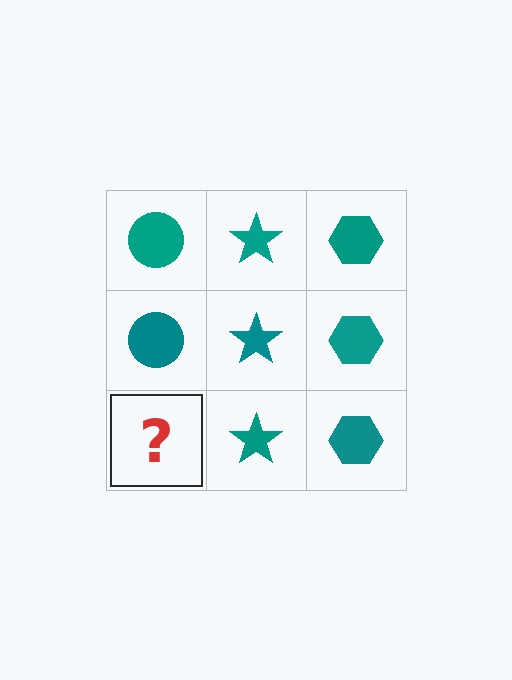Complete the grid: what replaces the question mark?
The question mark should be replaced with a teal circle.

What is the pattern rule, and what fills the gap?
The rule is that each column has a consistent shape. The gap should be filled with a teal circle.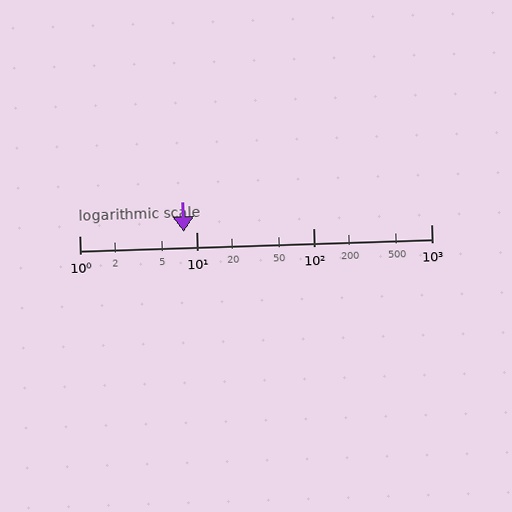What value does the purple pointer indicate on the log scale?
The pointer indicates approximately 7.7.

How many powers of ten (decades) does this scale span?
The scale spans 3 decades, from 1 to 1000.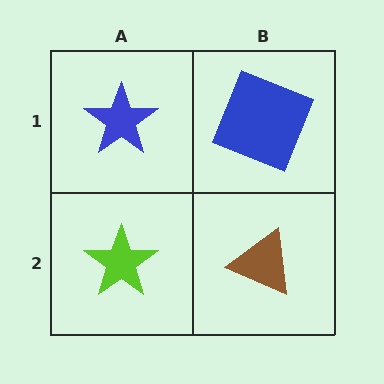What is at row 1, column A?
A blue star.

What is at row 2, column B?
A brown triangle.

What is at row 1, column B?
A blue square.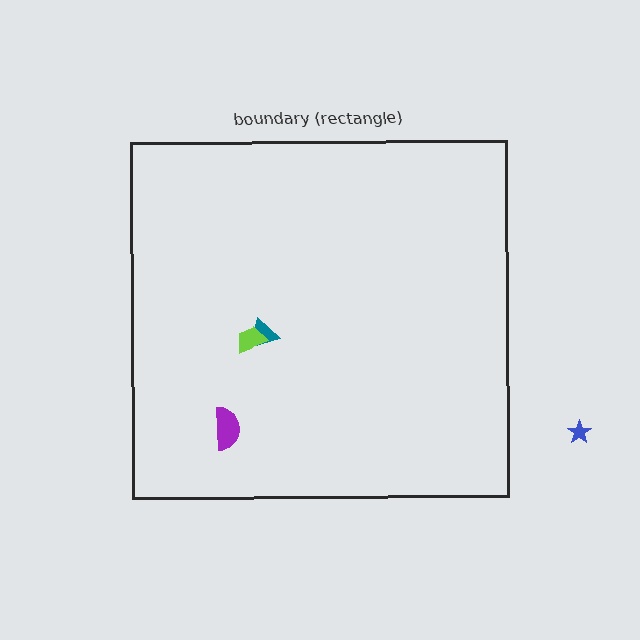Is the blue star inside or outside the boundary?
Outside.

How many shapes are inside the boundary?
3 inside, 1 outside.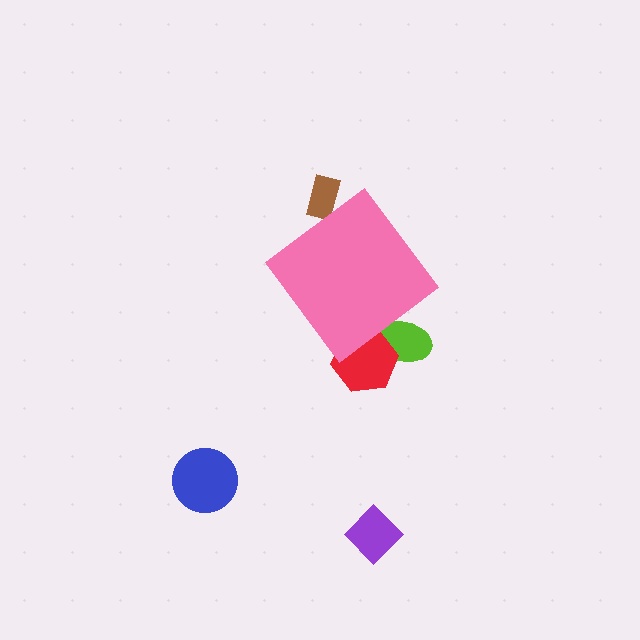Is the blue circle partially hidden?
No, the blue circle is fully visible.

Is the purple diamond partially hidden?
No, the purple diamond is fully visible.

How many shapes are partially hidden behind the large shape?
3 shapes are partially hidden.